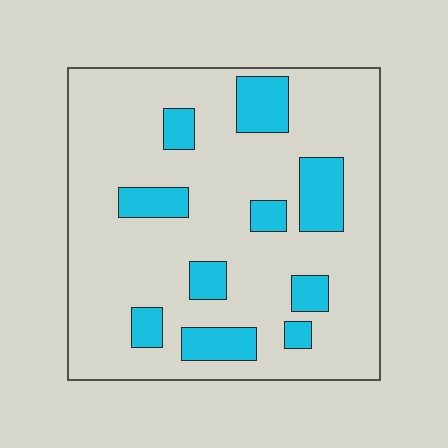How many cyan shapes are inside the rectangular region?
10.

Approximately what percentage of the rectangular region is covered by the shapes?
Approximately 20%.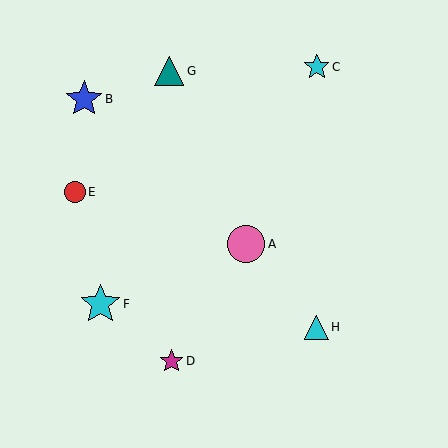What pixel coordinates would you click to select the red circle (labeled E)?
Click at (75, 192) to select the red circle E.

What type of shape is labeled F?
Shape F is a cyan star.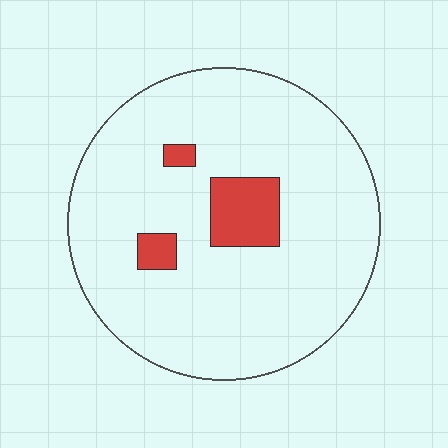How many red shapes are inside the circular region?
3.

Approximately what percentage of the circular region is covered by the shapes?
Approximately 10%.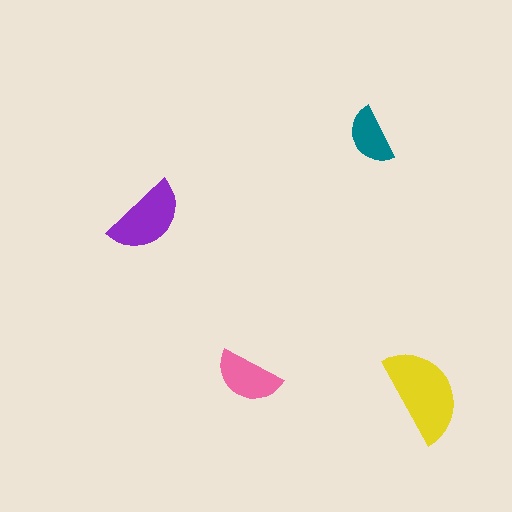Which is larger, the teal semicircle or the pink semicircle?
The pink one.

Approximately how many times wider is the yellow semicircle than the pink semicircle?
About 1.5 times wider.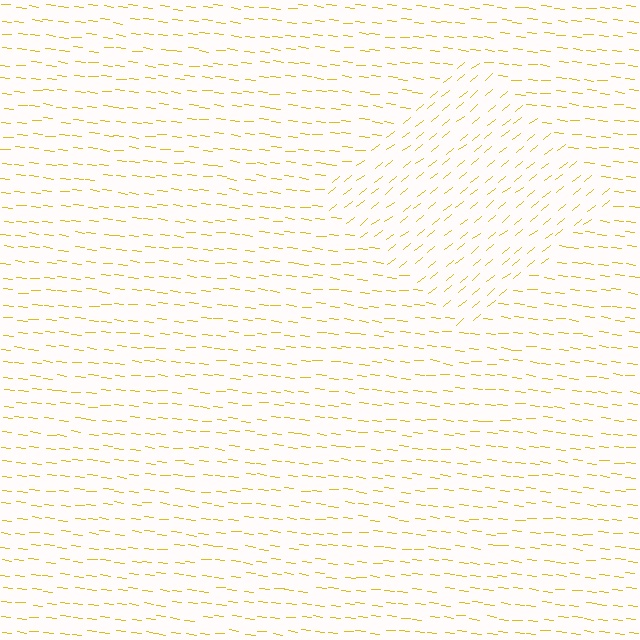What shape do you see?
I see a diamond.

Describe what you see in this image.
The image is filled with small yellow line segments. A diamond region in the image has lines oriented differently from the surrounding lines, creating a visible texture boundary.